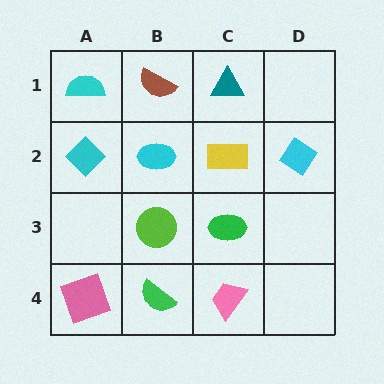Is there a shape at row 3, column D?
No, that cell is empty.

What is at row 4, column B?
A green semicircle.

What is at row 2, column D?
A cyan diamond.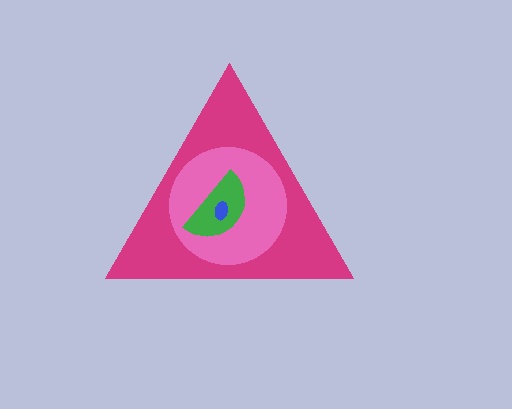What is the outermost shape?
The magenta triangle.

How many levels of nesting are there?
4.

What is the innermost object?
The blue ellipse.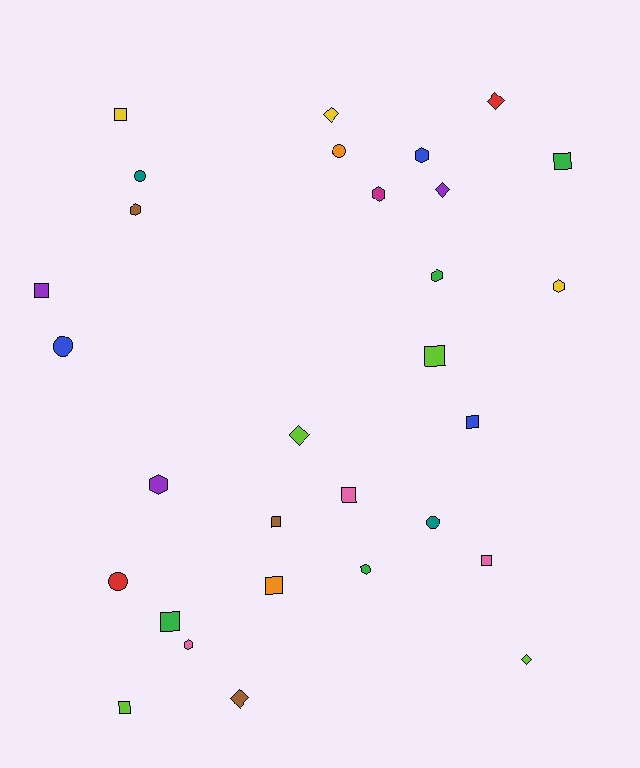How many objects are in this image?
There are 30 objects.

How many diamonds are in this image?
There are 6 diamonds.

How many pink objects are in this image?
There are 3 pink objects.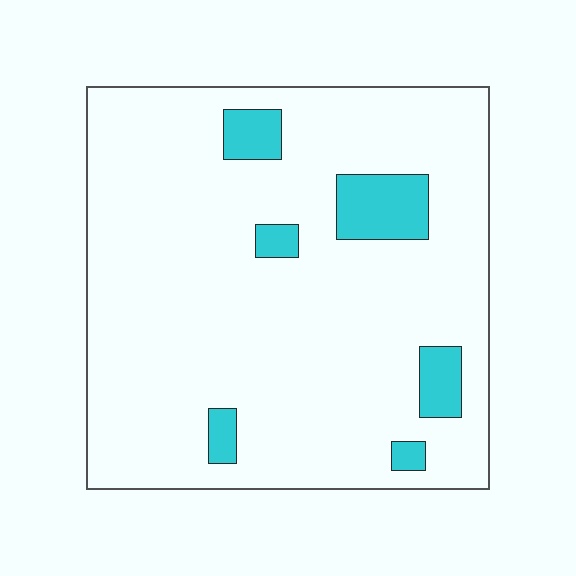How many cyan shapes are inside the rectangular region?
6.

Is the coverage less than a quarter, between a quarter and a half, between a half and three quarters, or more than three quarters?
Less than a quarter.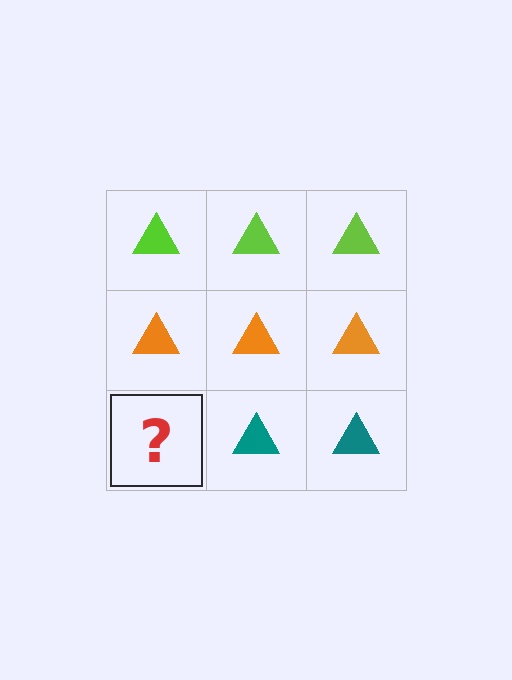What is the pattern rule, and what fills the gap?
The rule is that each row has a consistent color. The gap should be filled with a teal triangle.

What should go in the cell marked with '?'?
The missing cell should contain a teal triangle.